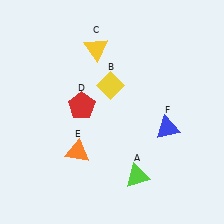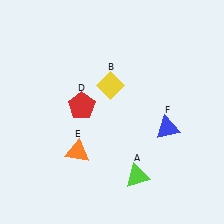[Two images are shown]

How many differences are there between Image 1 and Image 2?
There is 1 difference between the two images.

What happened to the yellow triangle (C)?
The yellow triangle (C) was removed in Image 2. It was in the top-left area of Image 1.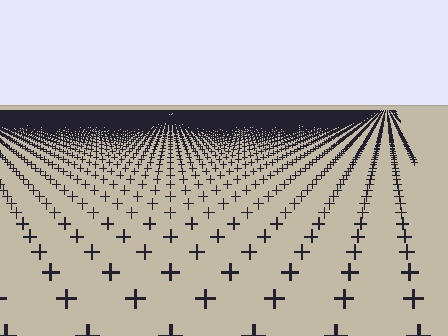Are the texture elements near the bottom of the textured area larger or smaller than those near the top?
Larger. Near the bottom, elements are closer to the viewer and appear at a bigger on-screen size.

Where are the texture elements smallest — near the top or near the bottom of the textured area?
Near the top.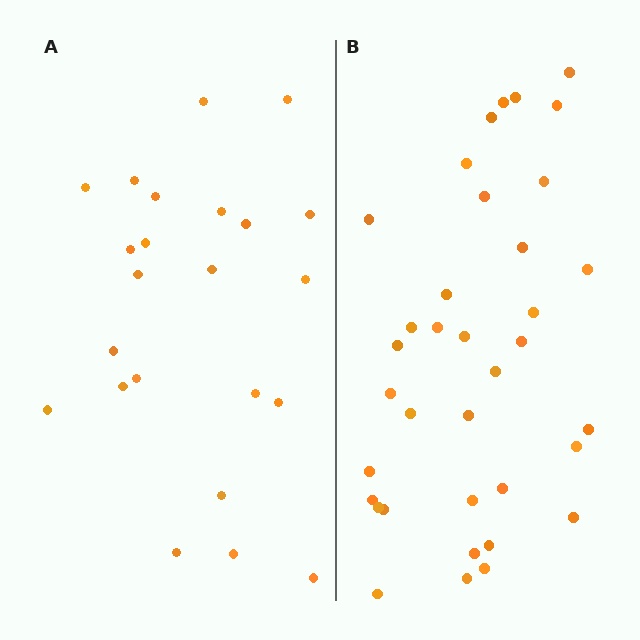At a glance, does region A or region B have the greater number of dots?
Region B (the right region) has more dots.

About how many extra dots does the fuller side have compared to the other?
Region B has approximately 15 more dots than region A.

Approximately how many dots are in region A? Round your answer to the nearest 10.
About 20 dots. (The exact count is 23, which rounds to 20.)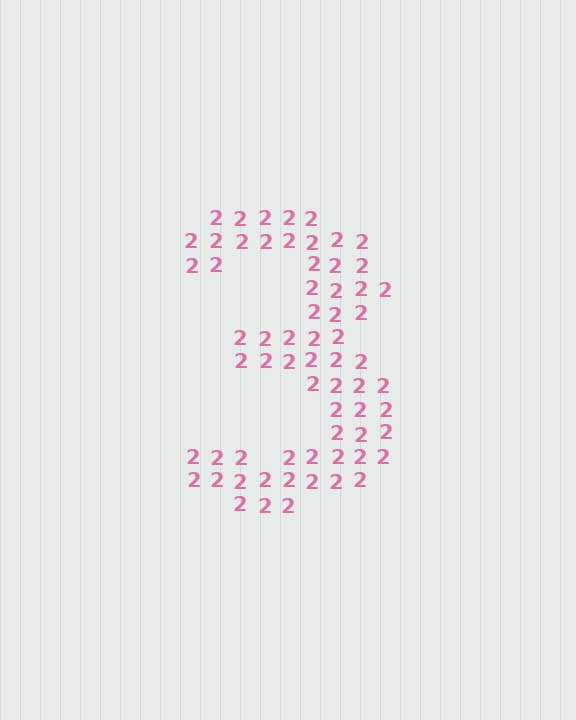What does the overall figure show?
The overall figure shows the digit 3.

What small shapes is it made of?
It is made of small digit 2's.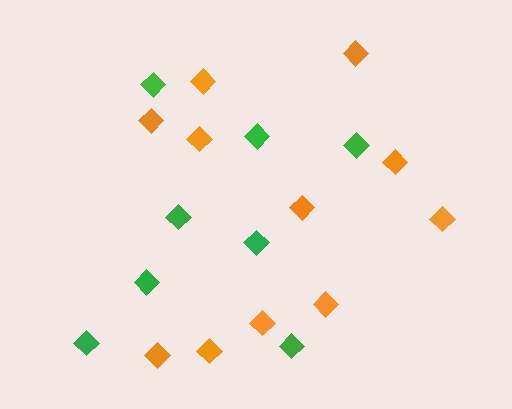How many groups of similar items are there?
There are 2 groups: one group of orange diamonds (11) and one group of green diamonds (8).